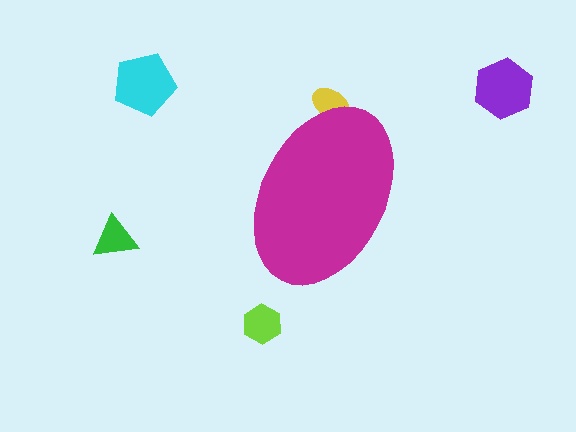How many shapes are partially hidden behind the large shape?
1 shape is partially hidden.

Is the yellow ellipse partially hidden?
Yes, the yellow ellipse is partially hidden behind the magenta ellipse.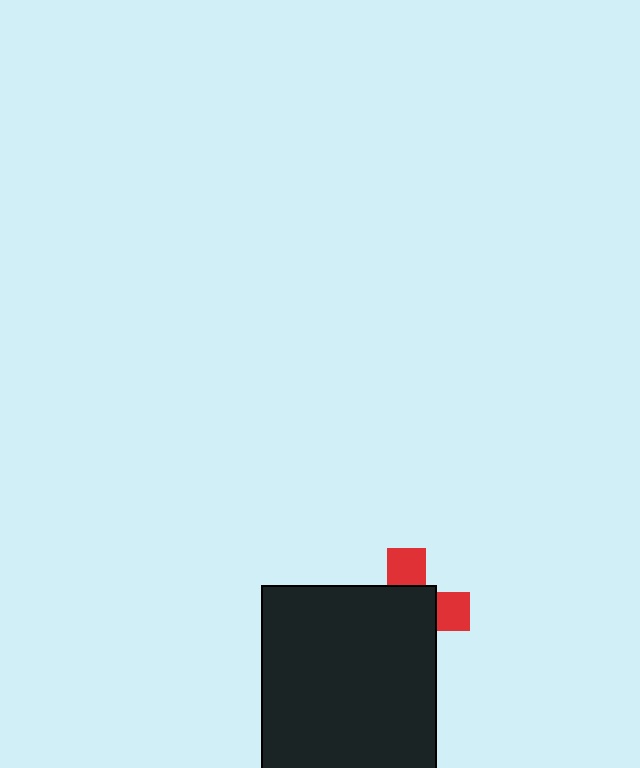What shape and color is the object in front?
The object in front is a black rectangle.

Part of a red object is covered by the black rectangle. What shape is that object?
It is a cross.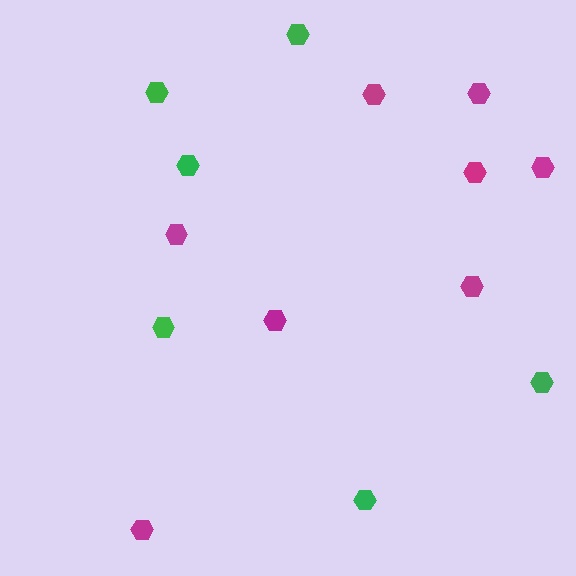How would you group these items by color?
There are 2 groups: one group of green hexagons (6) and one group of magenta hexagons (8).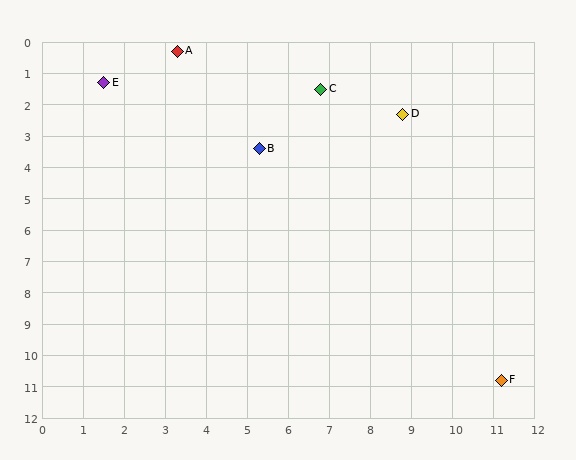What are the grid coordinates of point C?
Point C is at approximately (6.8, 1.5).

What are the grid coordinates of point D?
Point D is at approximately (8.8, 2.3).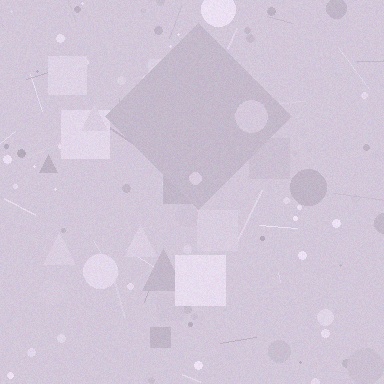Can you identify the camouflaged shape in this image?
The camouflaged shape is a diamond.